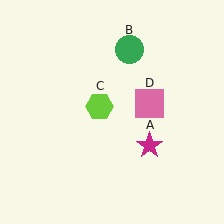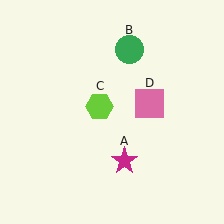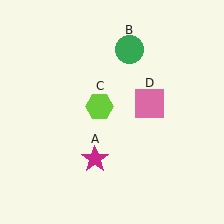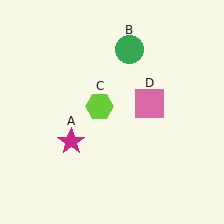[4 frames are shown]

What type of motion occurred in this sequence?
The magenta star (object A) rotated clockwise around the center of the scene.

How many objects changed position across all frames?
1 object changed position: magenta star (object A).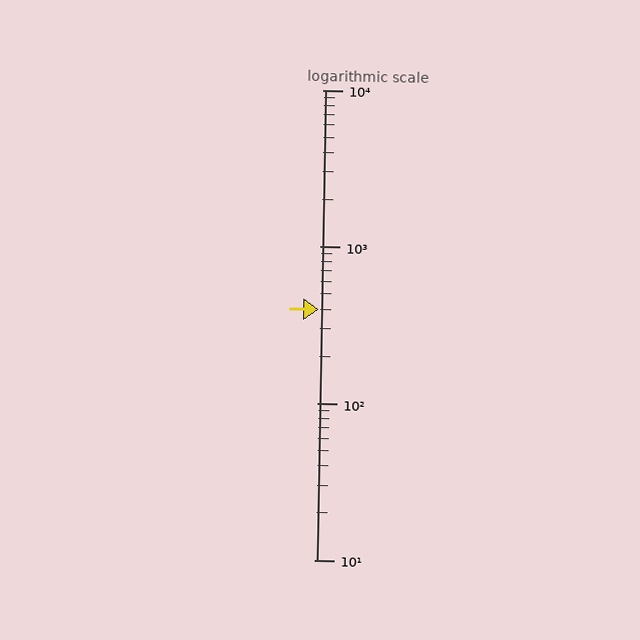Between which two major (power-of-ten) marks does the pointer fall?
The pointer is between 100 and 1000.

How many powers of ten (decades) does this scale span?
The scale spans 3 decades, from 10 to 10000.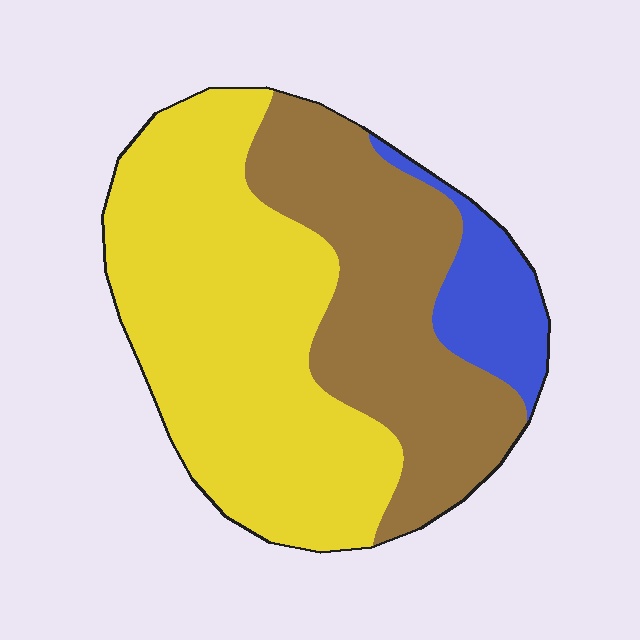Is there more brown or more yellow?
Yellow.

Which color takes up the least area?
Blue, at roughly 10%.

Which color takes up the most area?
Yellow, at roughly 55%.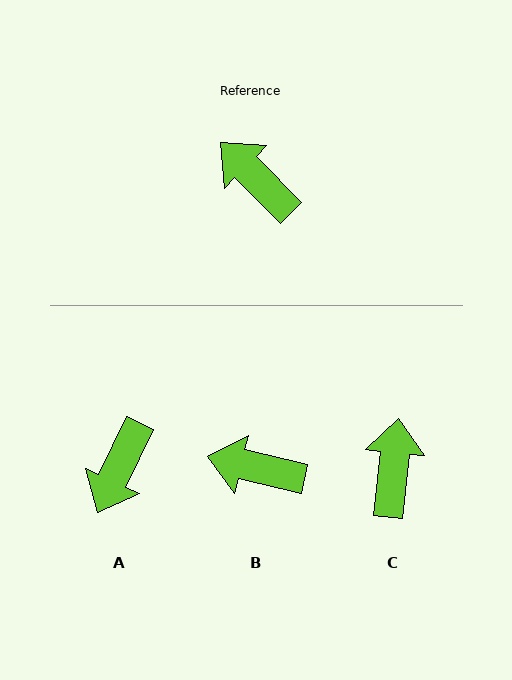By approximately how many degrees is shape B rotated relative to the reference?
Approximately 32 degrees counter-clockwise.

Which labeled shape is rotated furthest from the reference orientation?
A, about 110 degrees away.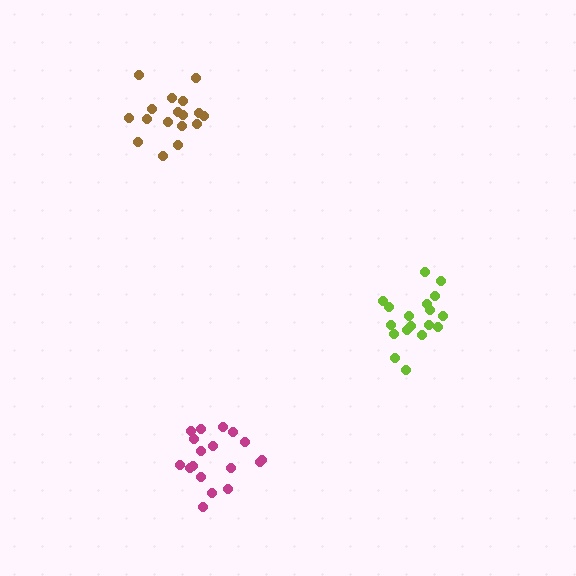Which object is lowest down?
The magenta cluster is bottommost.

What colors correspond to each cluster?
The clusters are colored: brown, lime, magenta.